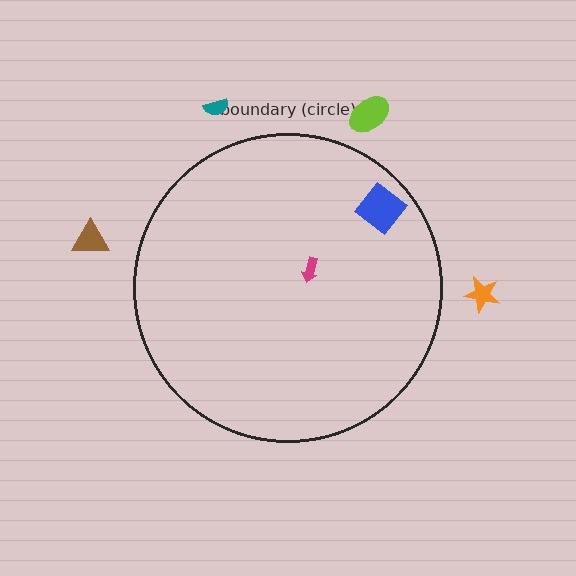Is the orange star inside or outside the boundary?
Outside.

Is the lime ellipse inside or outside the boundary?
Outside.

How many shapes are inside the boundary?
2 inside, 4 outside.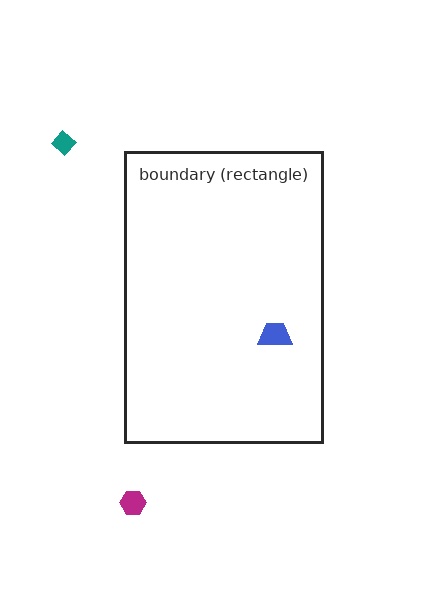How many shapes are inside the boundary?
1 inside, 2 outside.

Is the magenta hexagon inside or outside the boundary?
Outside.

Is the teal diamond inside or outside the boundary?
Outside.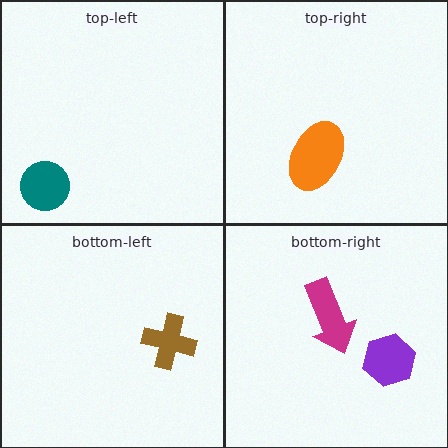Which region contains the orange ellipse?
The top-right region.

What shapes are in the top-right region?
The orange ellipse.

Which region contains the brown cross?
The bottom-left region.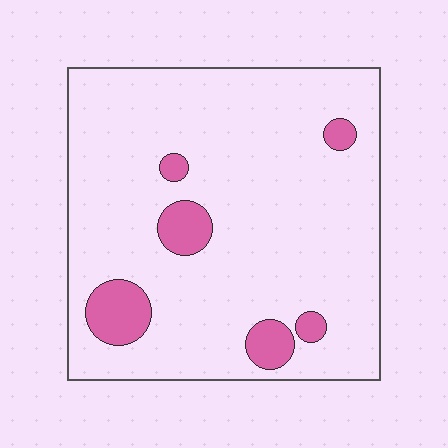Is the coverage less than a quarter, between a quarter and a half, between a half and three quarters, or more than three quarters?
Less than a quarter.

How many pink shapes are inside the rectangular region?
6.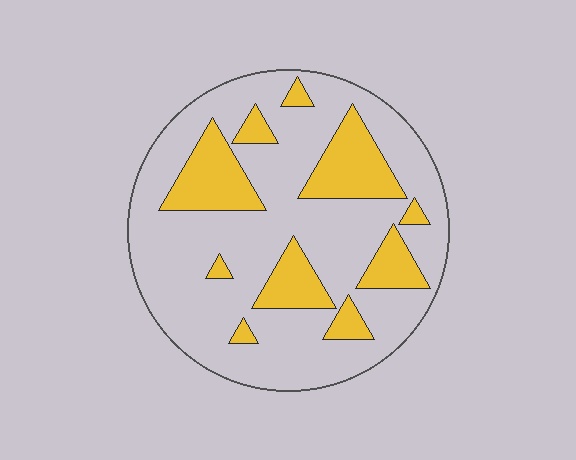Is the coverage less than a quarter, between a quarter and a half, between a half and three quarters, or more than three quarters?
Less than a quarter.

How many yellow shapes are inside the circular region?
10.